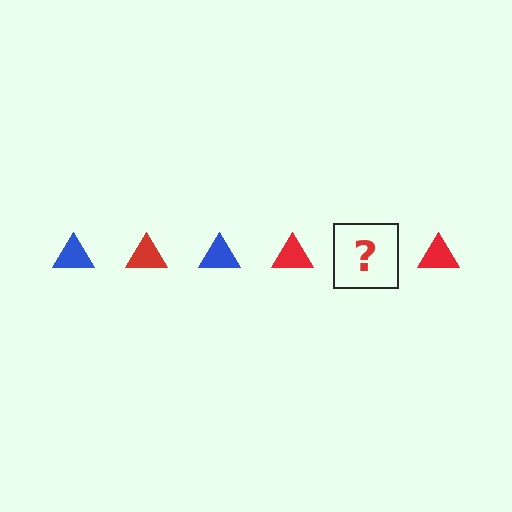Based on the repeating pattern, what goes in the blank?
The blank should be a blue triangle.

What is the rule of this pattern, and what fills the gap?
The rule is that the pattern cycles through blue, red triangles. The gap should be filled with a blue triangle.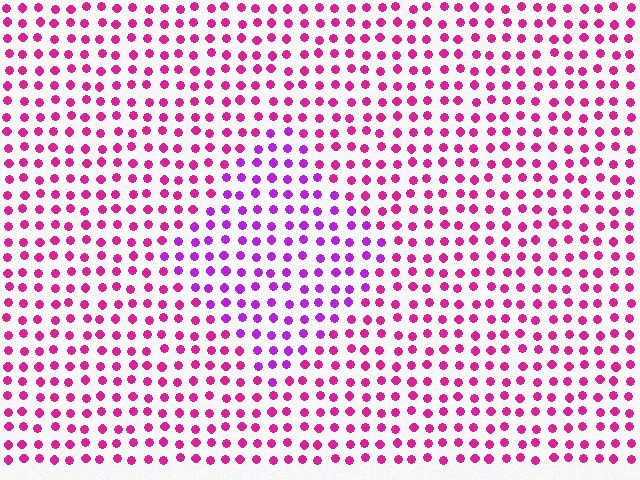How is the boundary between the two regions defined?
The boundary is defined purely by a slight shift in hue (about 33 degrees). Spacing, size, and orientation are identical on both sides.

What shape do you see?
I see a diamond.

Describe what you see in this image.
The image is filled with small magenta elements in a uniform arrangement. A diamond-shaped region is visible where the elements are tinted to a slightly different hue, forming a subtle color boundary.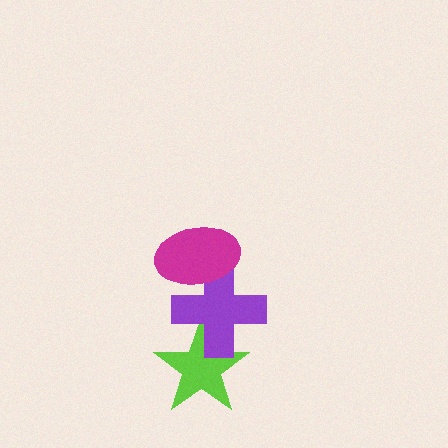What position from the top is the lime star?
The lime star is 3rd from the top.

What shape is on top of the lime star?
The purple cross is on top of the lime star.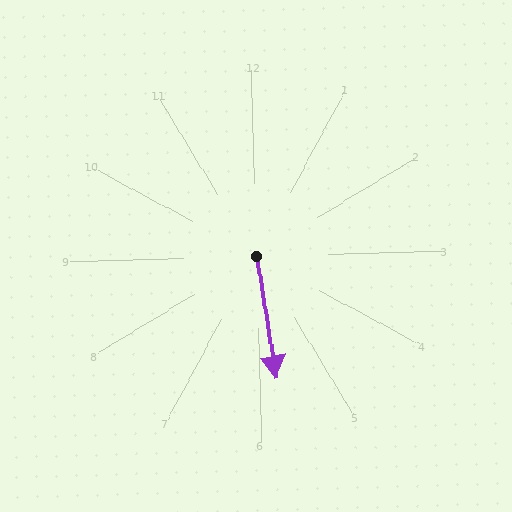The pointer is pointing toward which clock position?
Roughly 6 o'clock.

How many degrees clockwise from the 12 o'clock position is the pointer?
Approximately 172 degrees.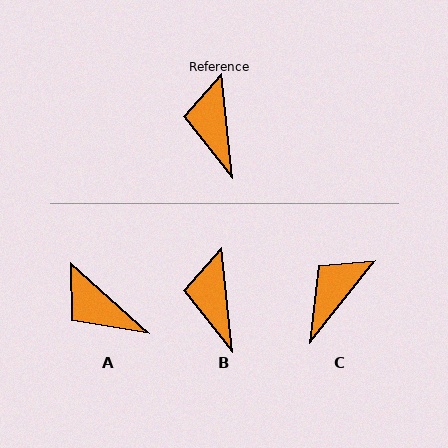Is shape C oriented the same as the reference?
No, it is off by about 45 degrees.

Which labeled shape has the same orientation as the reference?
B.